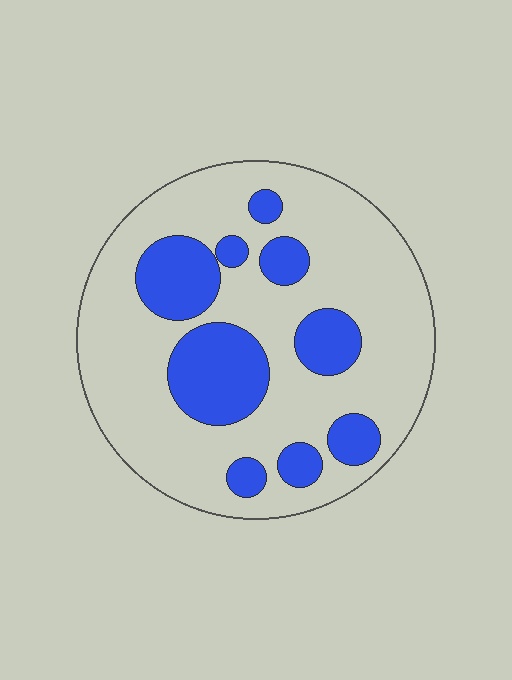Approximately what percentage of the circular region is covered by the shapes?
Approximately 25%.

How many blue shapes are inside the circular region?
9.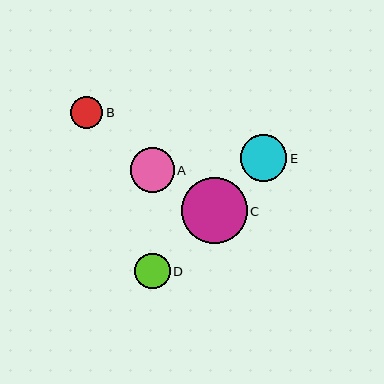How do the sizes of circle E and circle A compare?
Circle E and circle A are approximately the same size.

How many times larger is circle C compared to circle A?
Circle C is approximately 1.5 times the size of circle A.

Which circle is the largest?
Circle C is the largest with a size of approximately 66 pixels.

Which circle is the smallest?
Circle B is the smallest with a size of approximately 32 pixels.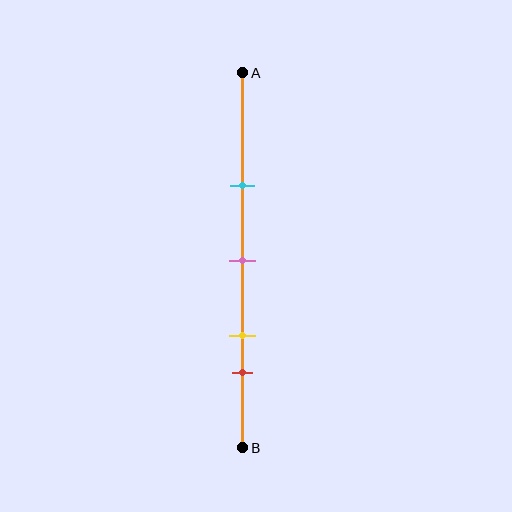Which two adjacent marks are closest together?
The yellow and red marks are the closest adjacent pair.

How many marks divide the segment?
There are 4 marks dividing the segment.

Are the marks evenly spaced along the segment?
No, the marks are not evenly spaced.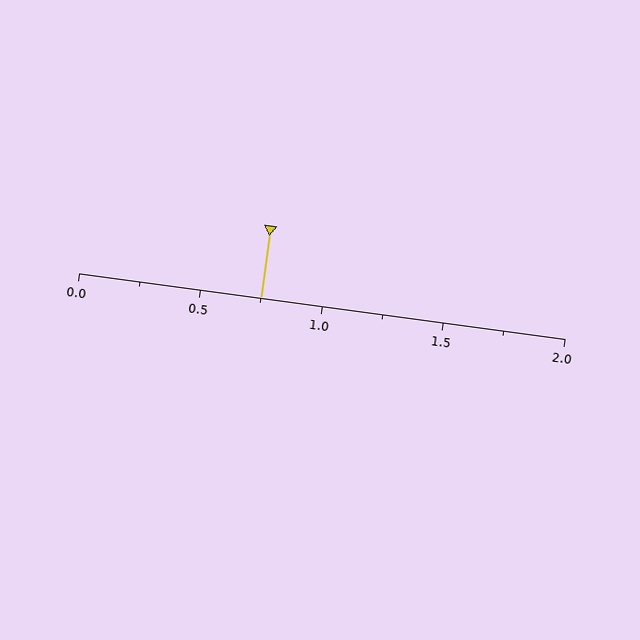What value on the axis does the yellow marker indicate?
The marker indicates approximately 0.75.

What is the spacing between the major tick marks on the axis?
The major ticks are spaced 0.5 apart.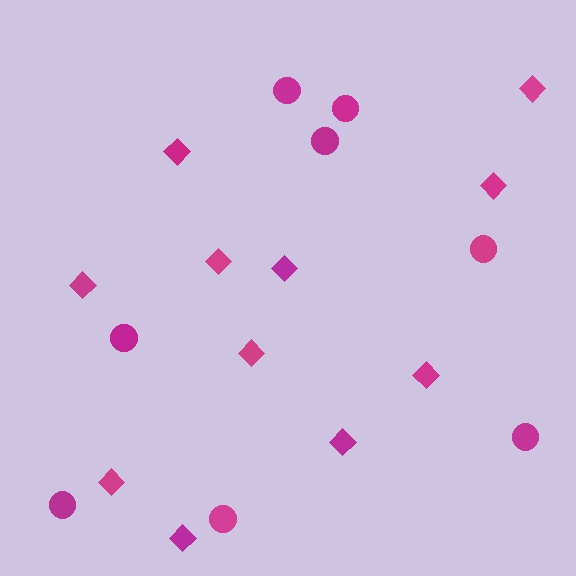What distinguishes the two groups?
There are 2 groups: one group of diamonds (11) and one group of circles (8).